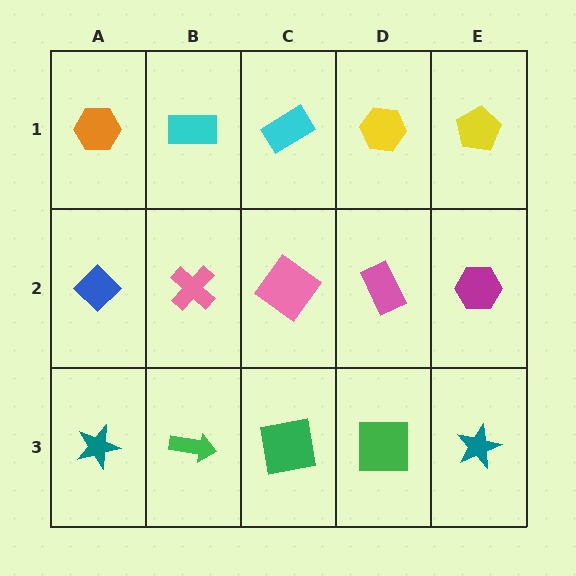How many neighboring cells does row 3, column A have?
2.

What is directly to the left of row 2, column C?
A pink cross.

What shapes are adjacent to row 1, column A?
A blue diamond (row 2, column A), a cyan rectangle (row 1, column B).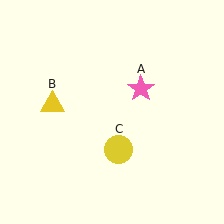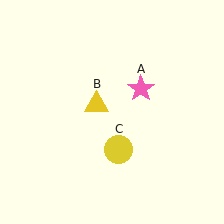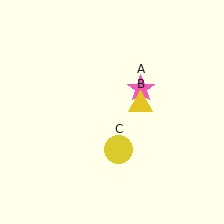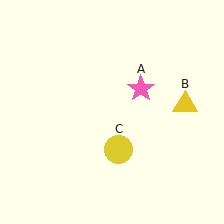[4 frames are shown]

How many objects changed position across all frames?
1 object changed position: yellow triangle (object B).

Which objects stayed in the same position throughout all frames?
Pink star (object A) and yellow circle (object C) remained stationary.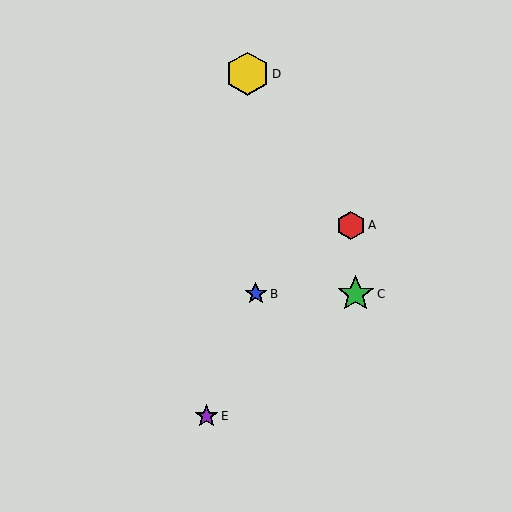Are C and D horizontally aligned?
No, C is at y≈294 and D is at y≈74.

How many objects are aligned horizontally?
2 objects (B, C) are aligned horizontally.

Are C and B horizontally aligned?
Yes, both are at y≈294.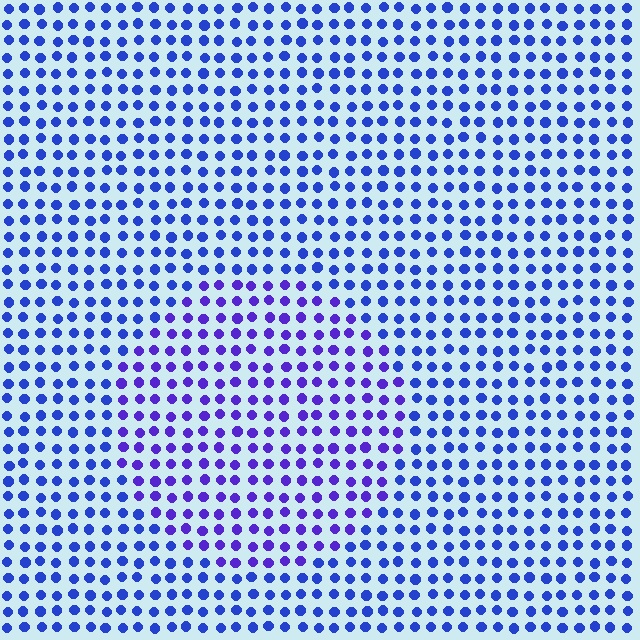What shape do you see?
I see a circle.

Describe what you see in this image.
The image is filled with small blue elements in a uniform arrangement. A circle-shaped region is visible where the elements are tinted to a slightly different hue, forming a subtle color boundary.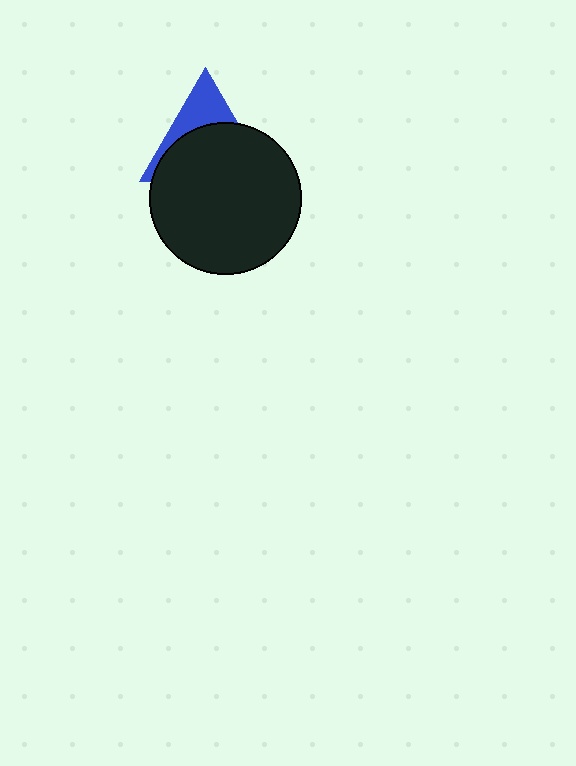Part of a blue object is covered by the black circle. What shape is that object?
It is a triangle.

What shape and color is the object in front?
The object in front is a black circle.